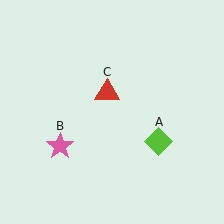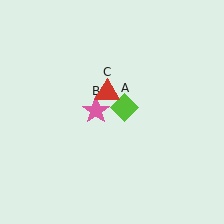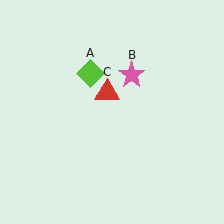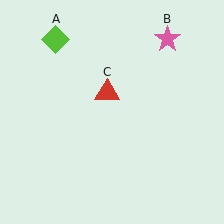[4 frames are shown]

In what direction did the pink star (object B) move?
The pink star (object B) moved up and to the right.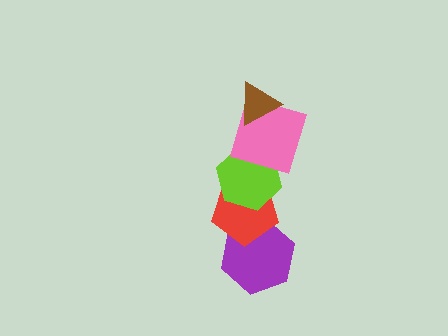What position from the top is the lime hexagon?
The lime hexagon is 3rd from the top.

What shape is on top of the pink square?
The brown triangle is on top of the pink square.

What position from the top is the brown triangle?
The brown triangle is 1st from the top.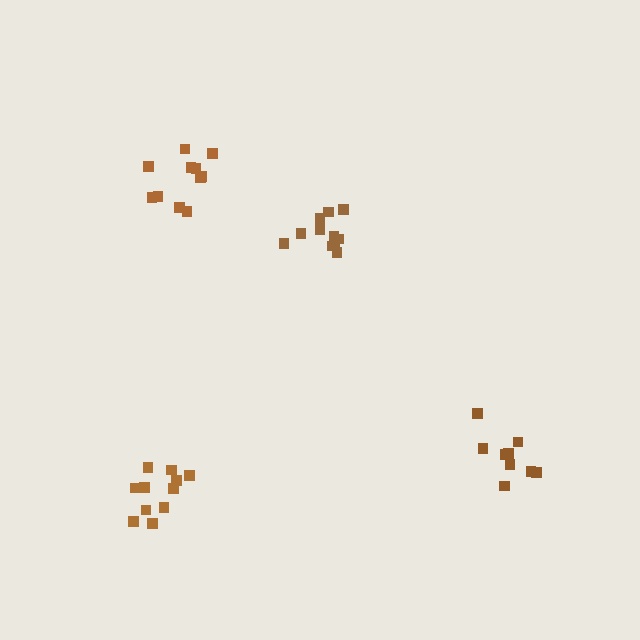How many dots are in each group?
Group 1: 9 dots, Group 2: 11 dots, Group 3: 11 dots, Group 4: 11 dots (42 total).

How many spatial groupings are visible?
There are 4 spatial groupings.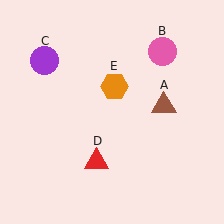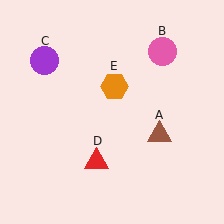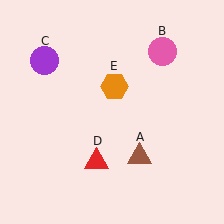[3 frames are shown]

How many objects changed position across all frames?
1 object changed position: brown triangle (object A).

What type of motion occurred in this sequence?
The brown triangle (object A) rotated clockwise around the center of the scene.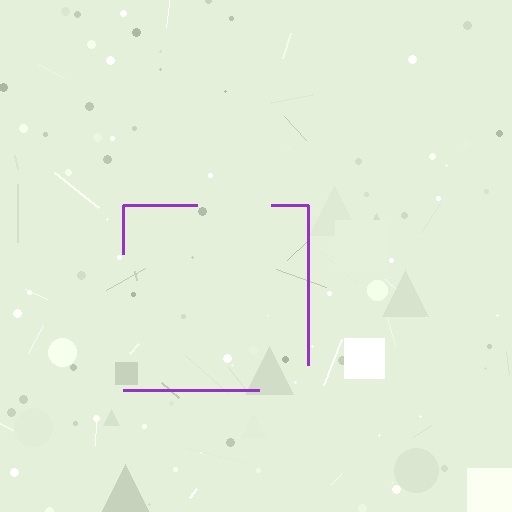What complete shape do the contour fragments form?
The contour fragments form a square.